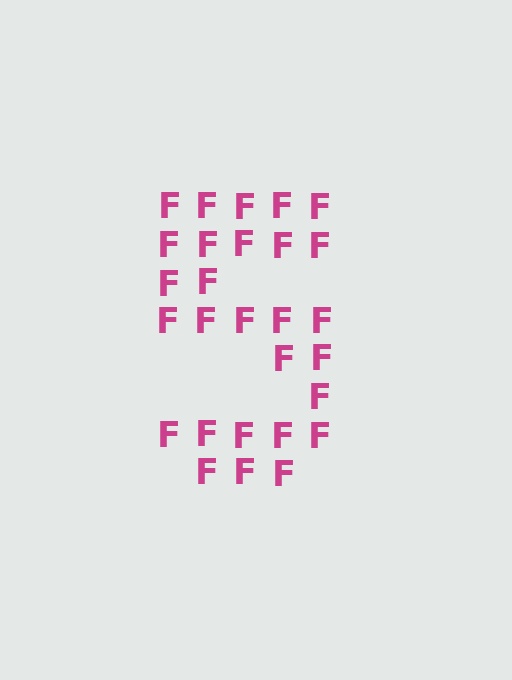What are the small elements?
The small elements are letter F's.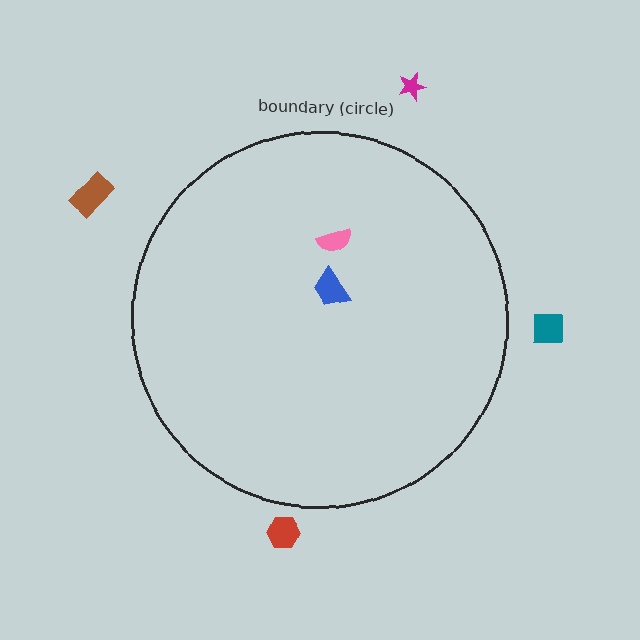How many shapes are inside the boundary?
2 inside, 4 outside.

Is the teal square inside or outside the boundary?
Outside.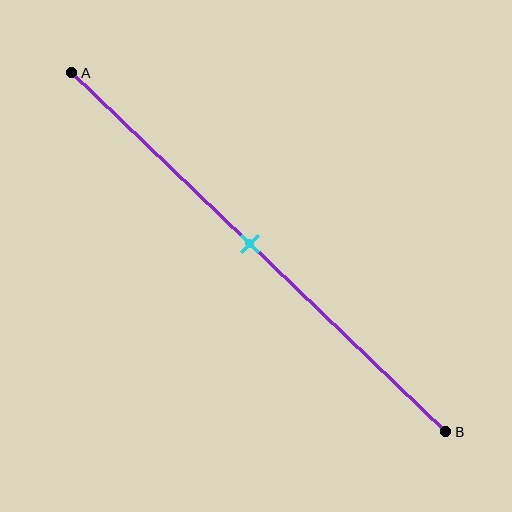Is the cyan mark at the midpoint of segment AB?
Yes, the mark is approximately at the midpoint.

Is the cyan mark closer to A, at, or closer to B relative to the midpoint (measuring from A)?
The cyan mark is approximately at the midpoint of segment AB.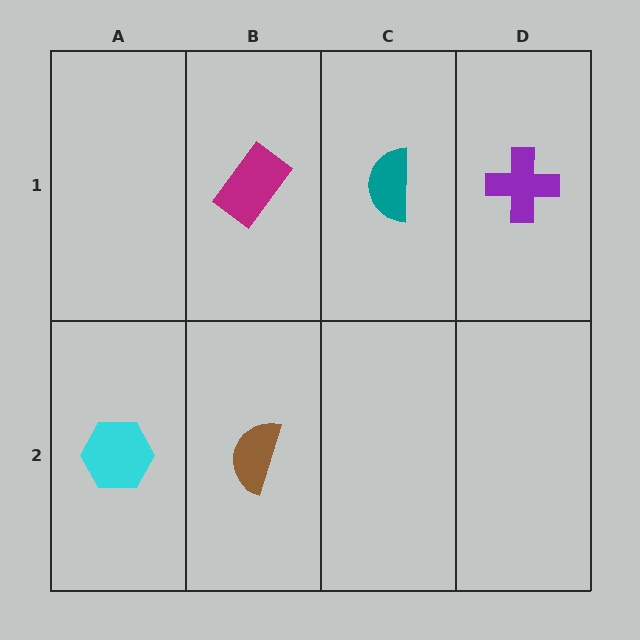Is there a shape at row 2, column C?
No, that cell is empty.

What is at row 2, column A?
A cyan hexagon.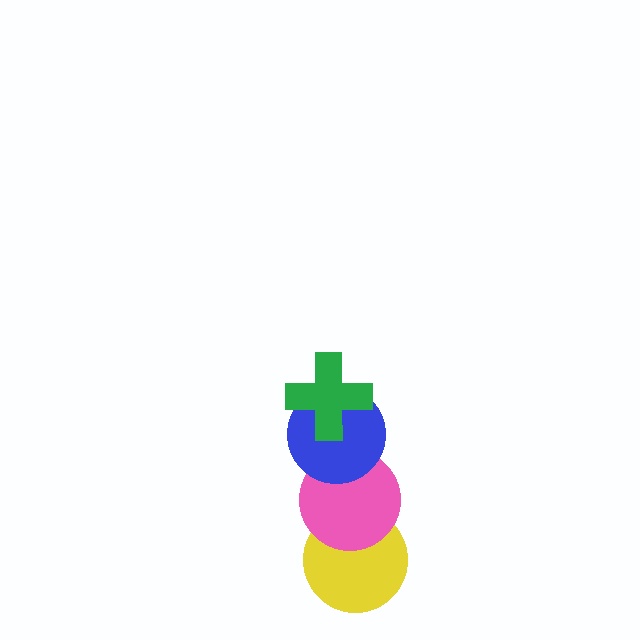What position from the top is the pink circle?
The pink circle is 3rd from the top.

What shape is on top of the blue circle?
The green cross is on top of the blue circle.